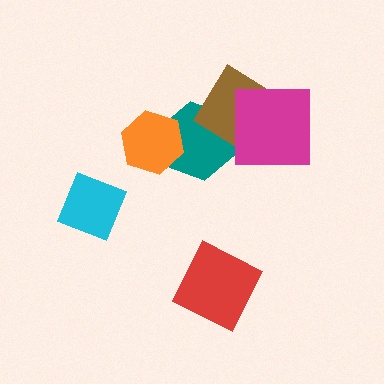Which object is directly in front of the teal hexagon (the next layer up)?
The brown diamond is directly in front of the teal hexagon.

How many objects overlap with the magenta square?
1 object overlaps with the magenta square.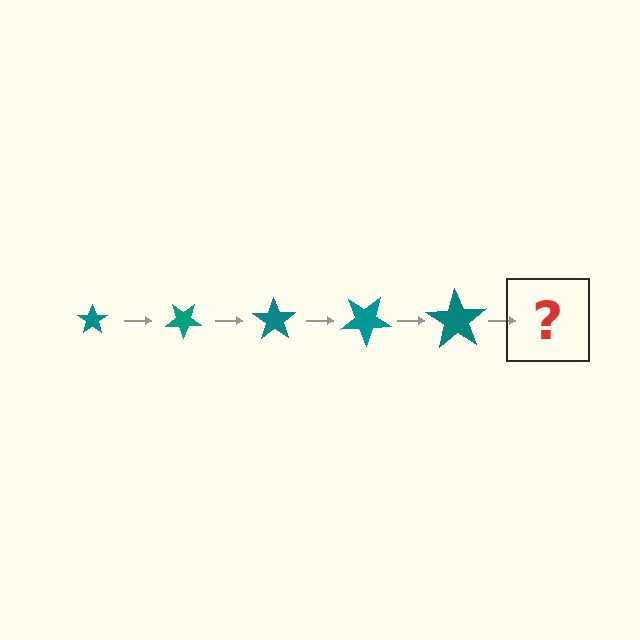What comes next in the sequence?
The next element should be a star, larger than the previous one and rotated 175 degrees from the start.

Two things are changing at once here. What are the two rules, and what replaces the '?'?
The two rules are that the star grows larger each step and it rotates 35 degrees each step. The '?' should be a star, larger than the previous one and rotated 175 degrees from the start.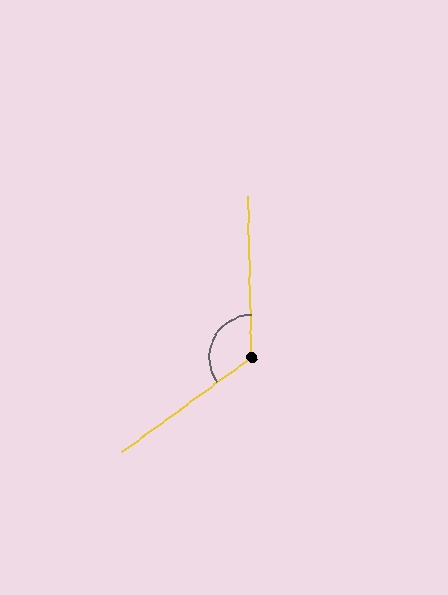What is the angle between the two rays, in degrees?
Approximately 125 degrees.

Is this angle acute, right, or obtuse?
It is obtuse.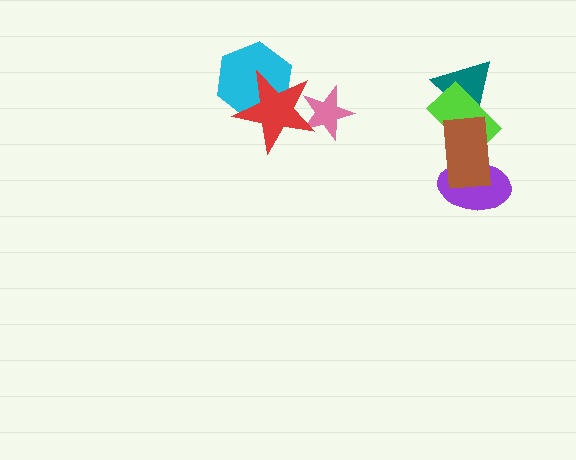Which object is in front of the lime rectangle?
The brown rectangle is in front of the lime rectangle.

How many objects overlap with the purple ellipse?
1 object overlaps with the purple ellipse.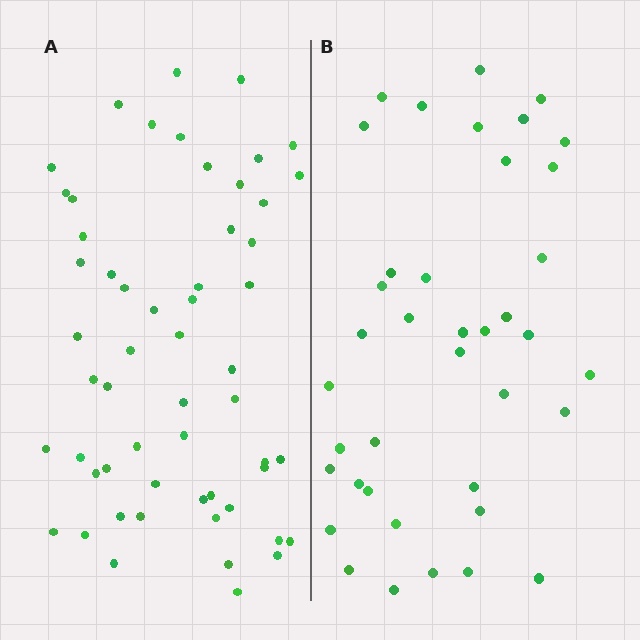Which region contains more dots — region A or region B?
Region A (the left region) has more dots.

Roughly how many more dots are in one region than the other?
Region A has approximately 15 more dots than region B.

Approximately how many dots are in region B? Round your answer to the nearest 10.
About 40 dots. (The exact count is 39, which rounds to 40.)